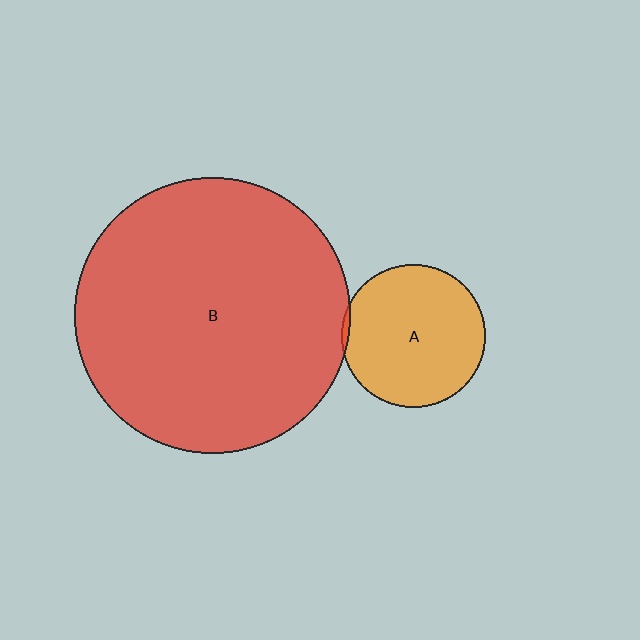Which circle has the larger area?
Circle B (red).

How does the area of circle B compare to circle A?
Approximately 3.7 times.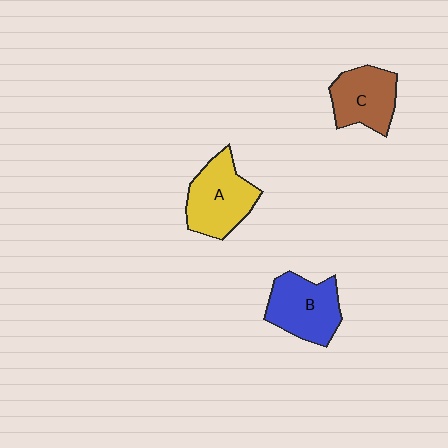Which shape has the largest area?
Shape A (yellow).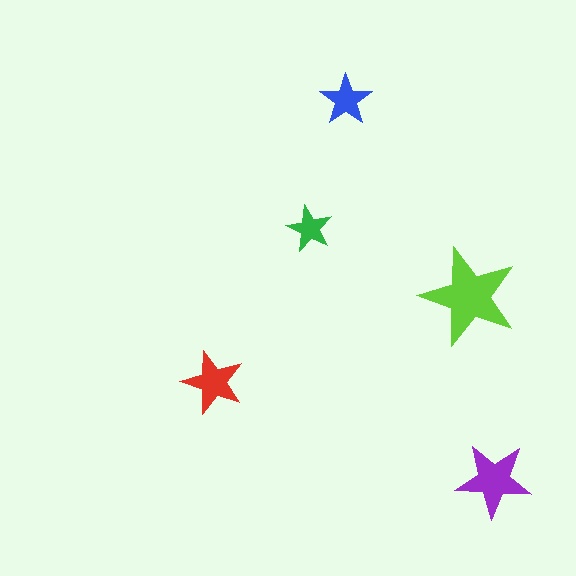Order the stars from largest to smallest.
the lime one, the purple one, the red one, the blue one, the green one.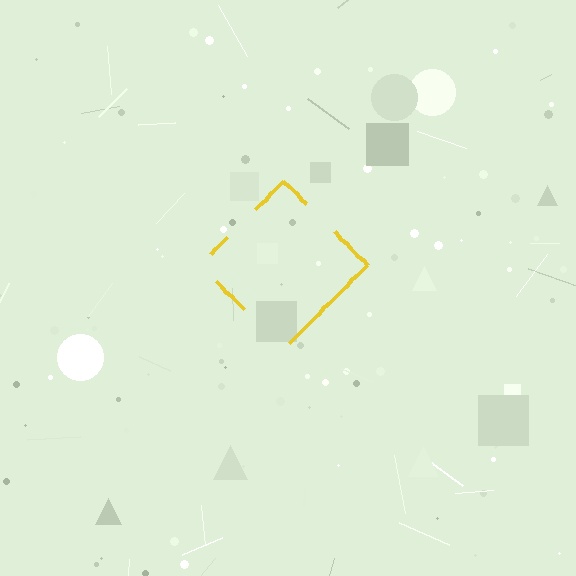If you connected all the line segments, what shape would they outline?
They would outline a diamond.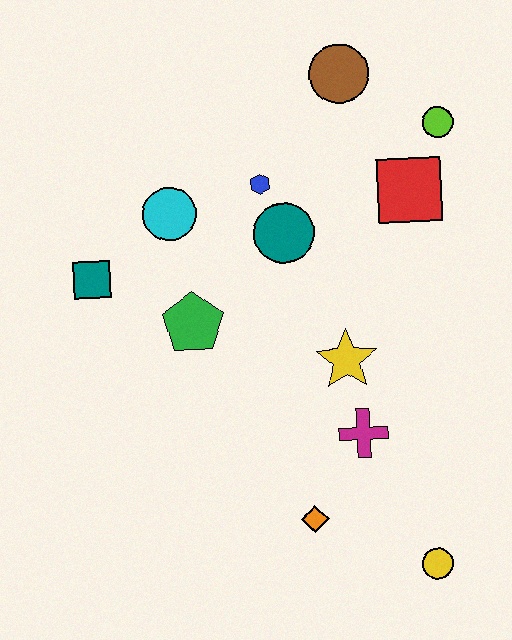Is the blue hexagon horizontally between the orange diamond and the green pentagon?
Yes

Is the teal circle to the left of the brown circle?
Yes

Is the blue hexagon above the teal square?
Yes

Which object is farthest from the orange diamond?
The brown circle is farthest from the orange diamond.